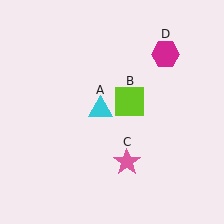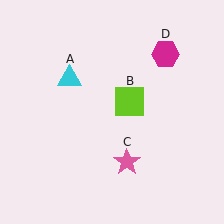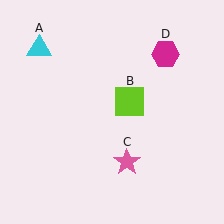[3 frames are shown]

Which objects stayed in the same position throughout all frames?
Lime square (object B) and pink star (object C) and magenta hexagon (object D) remained stationary.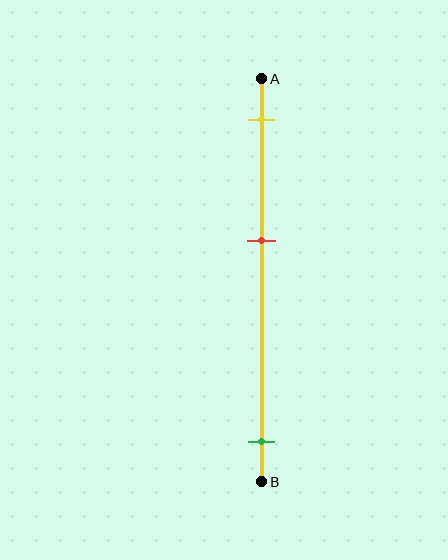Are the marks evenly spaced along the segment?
No, the marks are not evenly spaced.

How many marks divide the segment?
There are 3 marks dividing the segment.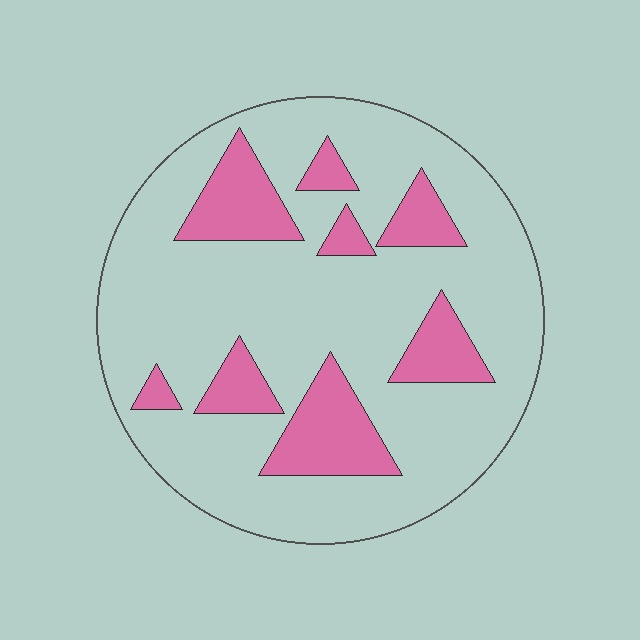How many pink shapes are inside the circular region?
8.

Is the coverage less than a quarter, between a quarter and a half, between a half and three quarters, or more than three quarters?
Less than a quarter.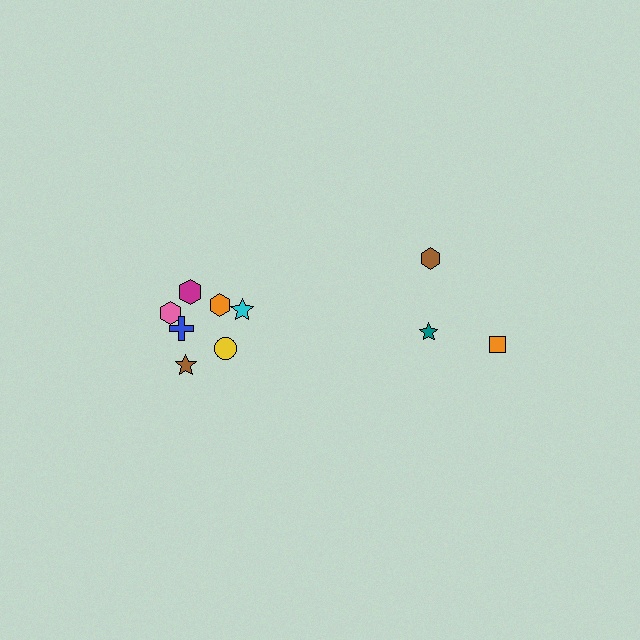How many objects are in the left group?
There are 7 objects.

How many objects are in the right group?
There are 3 objects.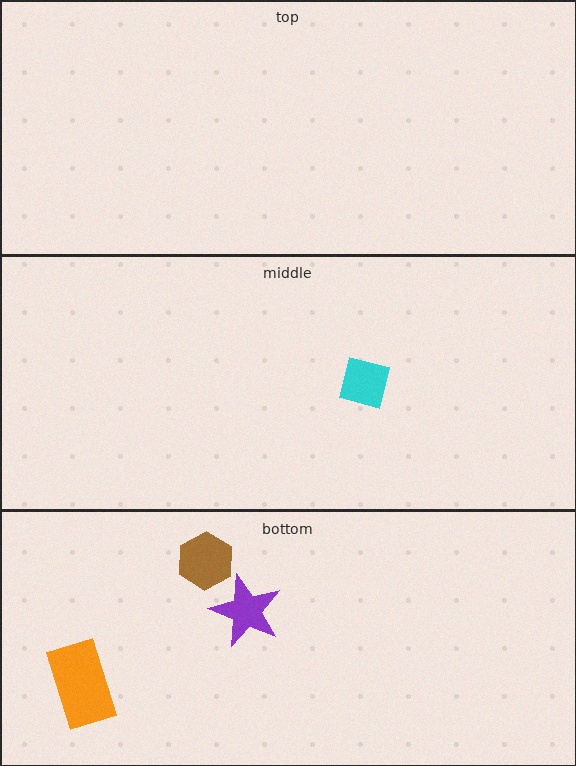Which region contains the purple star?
The bottom region.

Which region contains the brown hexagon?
The bottom region.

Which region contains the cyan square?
The middle region.